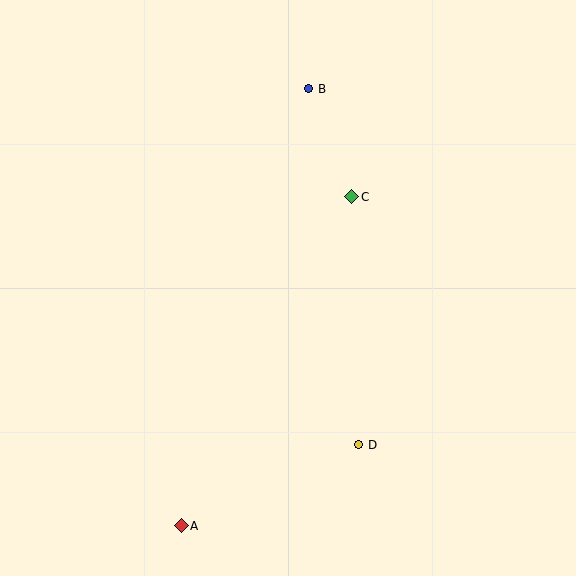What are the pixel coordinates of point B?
Point B is at (309, 89).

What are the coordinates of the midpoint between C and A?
The midpoint between C and A is at (266, 361).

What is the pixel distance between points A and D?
The distance between A and D is 195 pixels.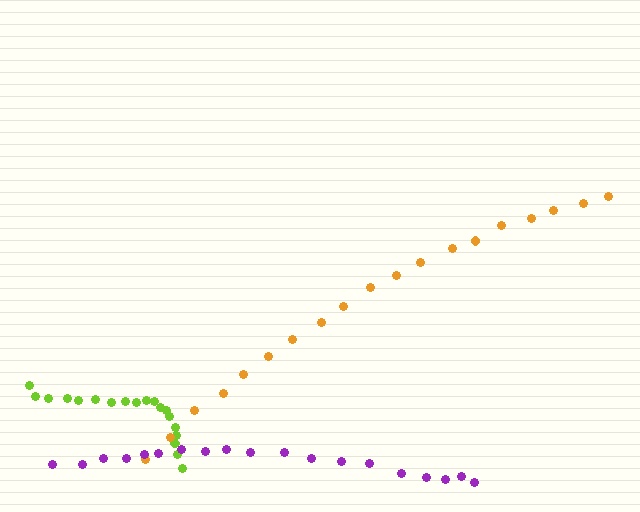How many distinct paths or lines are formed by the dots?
There are 3 distinct paths.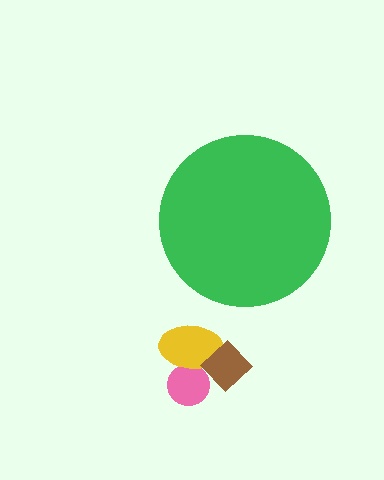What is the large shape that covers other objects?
A green circle.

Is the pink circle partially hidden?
No, the pink circle is fully visible.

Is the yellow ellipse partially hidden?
No, the yellow ellipse is fully visible.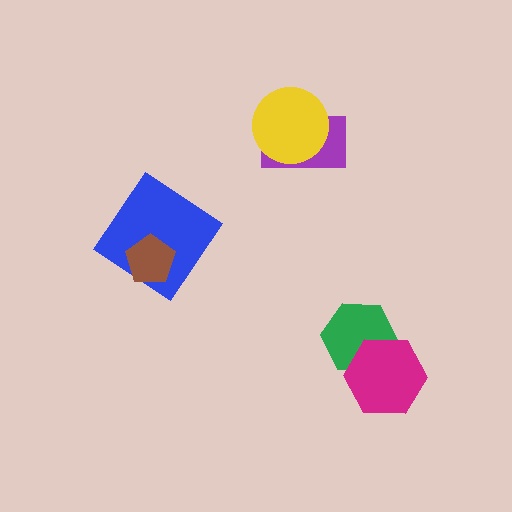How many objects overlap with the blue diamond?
1 object overlaps with the blue diamond.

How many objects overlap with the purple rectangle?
1 object overlaps with the purple rectangle.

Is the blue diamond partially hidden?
Yes, it is partially covered by another shape.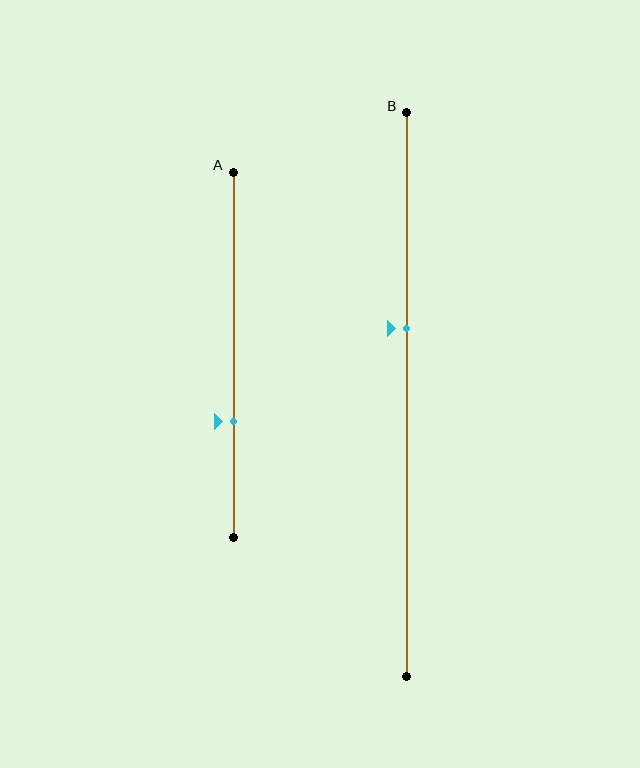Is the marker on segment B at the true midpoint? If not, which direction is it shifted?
No, the marker on segment B is shifted upward by about 12% of the segment length.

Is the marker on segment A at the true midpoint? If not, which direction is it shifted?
No, the marker on segment A is shifted downward by about 18% of the segment length.